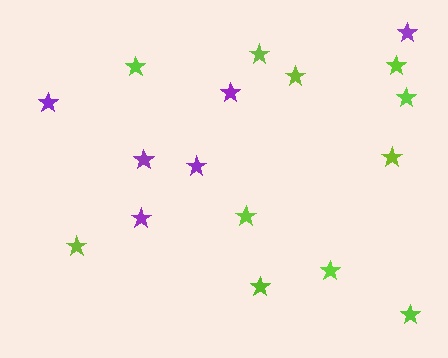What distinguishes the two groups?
There are 2 groups: one group of purple stars (6) and one group of lime stars (11).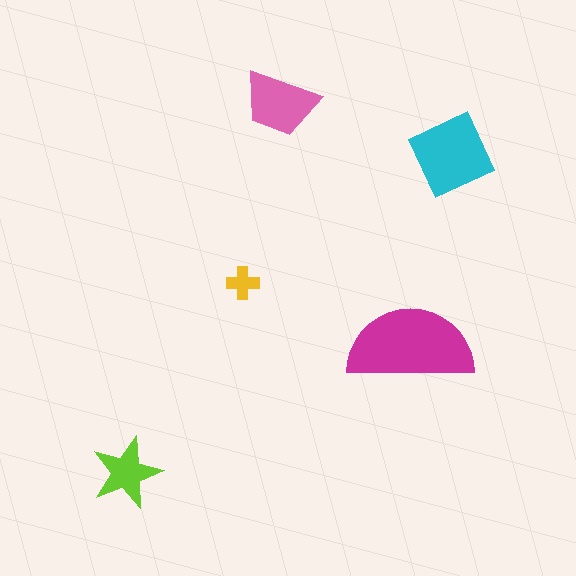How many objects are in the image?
There are 5 objects in the image.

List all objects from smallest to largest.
The yellow cross, the lime star, the pink trapezoid, the cyan diamond, the magenta semicircle.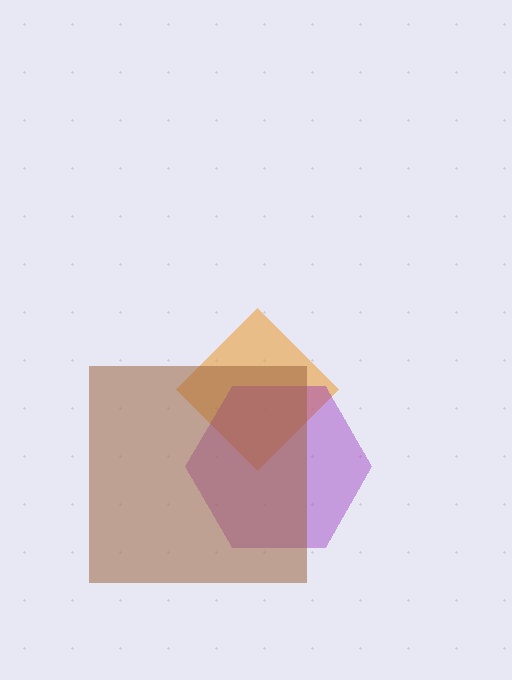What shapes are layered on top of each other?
The layered shapes are: an orange diamond, a purple hexagon, a brown square.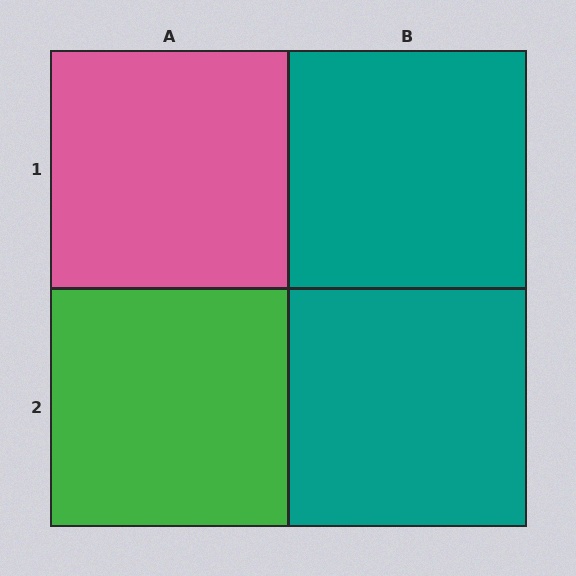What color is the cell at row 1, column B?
Teal.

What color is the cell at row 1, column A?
Pink.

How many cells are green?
1 cell is green.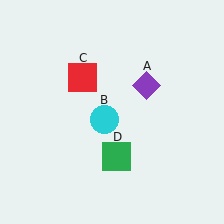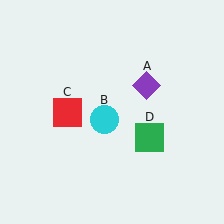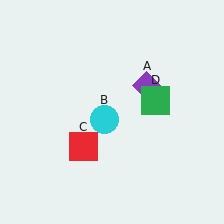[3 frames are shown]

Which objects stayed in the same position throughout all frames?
Purple diamond (object A) and cyan circle (object B) remained stationary.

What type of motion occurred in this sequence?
The red square (object C), green square (object D) rotated counterclockwise around the center of the scene.